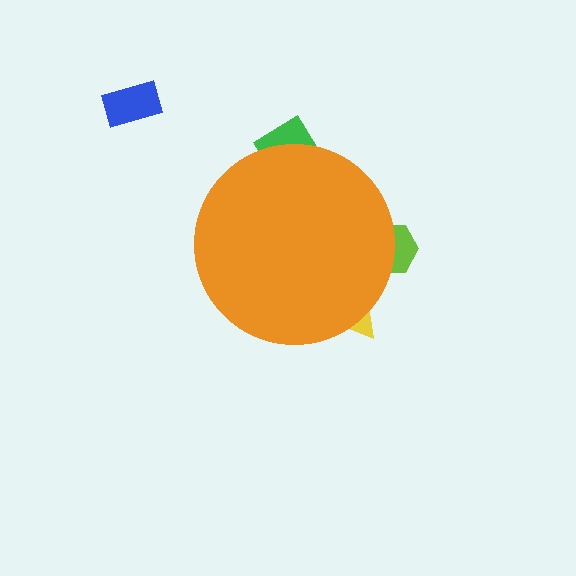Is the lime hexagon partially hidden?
Yes, the lime hexagon is partially hidden behind the orange circle.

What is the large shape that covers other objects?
An orange circle.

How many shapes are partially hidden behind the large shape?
3 shapes are partially hidden.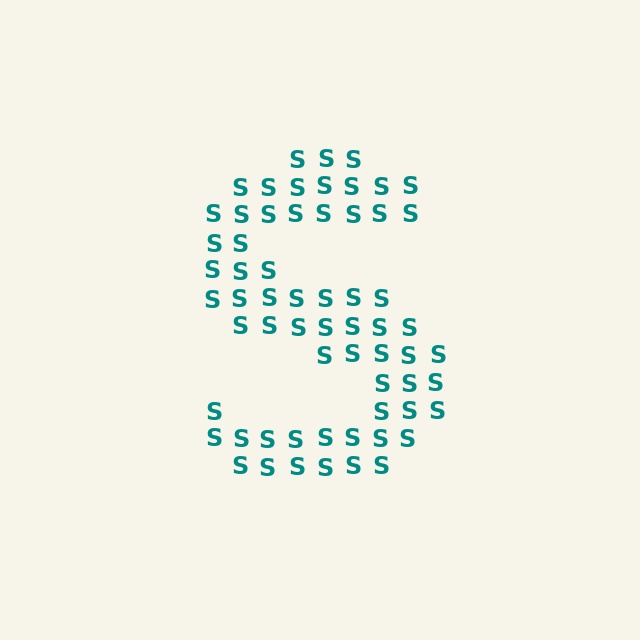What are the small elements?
The small elements are letter S's.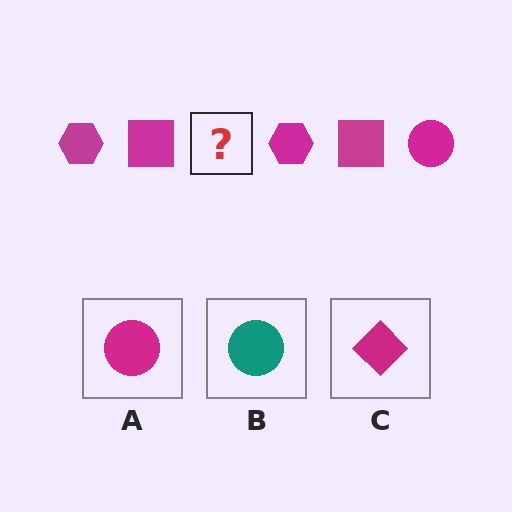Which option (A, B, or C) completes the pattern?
A.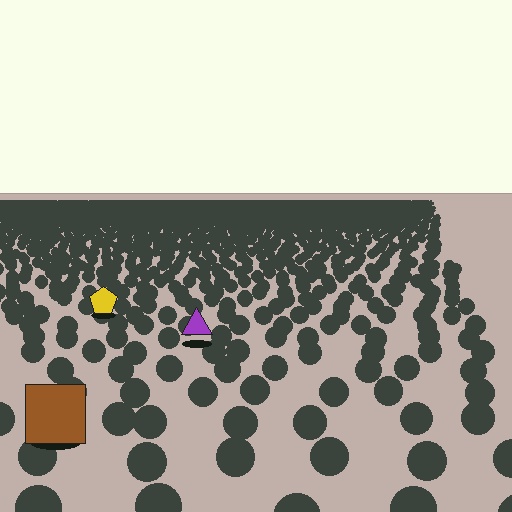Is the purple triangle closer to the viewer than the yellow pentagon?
Yes. The purple triangle is closer — you can tell from the texture gradient: the ground texture is coarser near it.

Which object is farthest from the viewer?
The yellow pentagon is farthest from the viewer. It appears smaller and the ground texture around it is denser.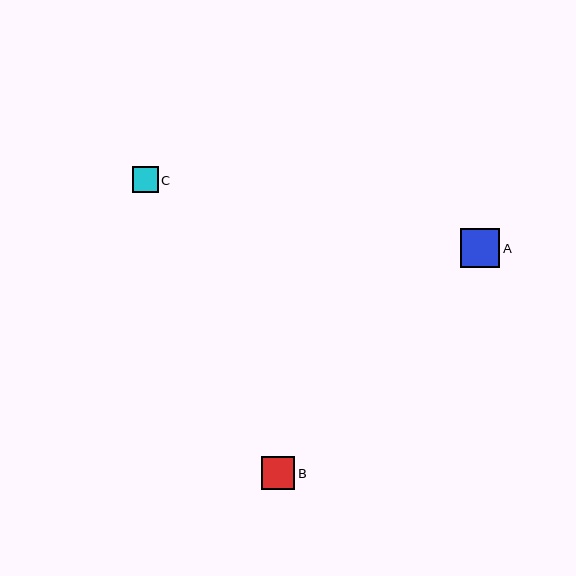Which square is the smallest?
Square C is the smallest with a size of approximately 26 pixels.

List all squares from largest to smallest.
From largest to smallest: A, B, C.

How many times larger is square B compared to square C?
Square B is approximately 1.2 times the size of square C.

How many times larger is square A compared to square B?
Square A is approximately 1.2 times the size of square B.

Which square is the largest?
Square A is the largest with a size of approximately 40 pixels.